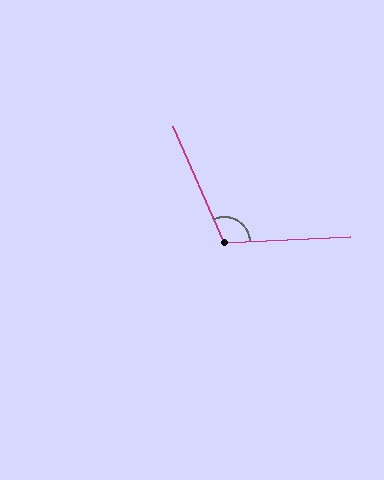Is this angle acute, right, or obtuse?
It is obtuse.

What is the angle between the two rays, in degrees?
Approximately 111 degrees.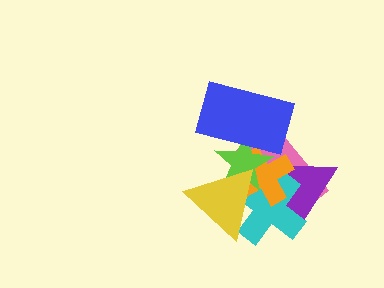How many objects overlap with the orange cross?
6 objects overlap with the orange cross.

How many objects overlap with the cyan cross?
5 objects overlap with the cyan cross.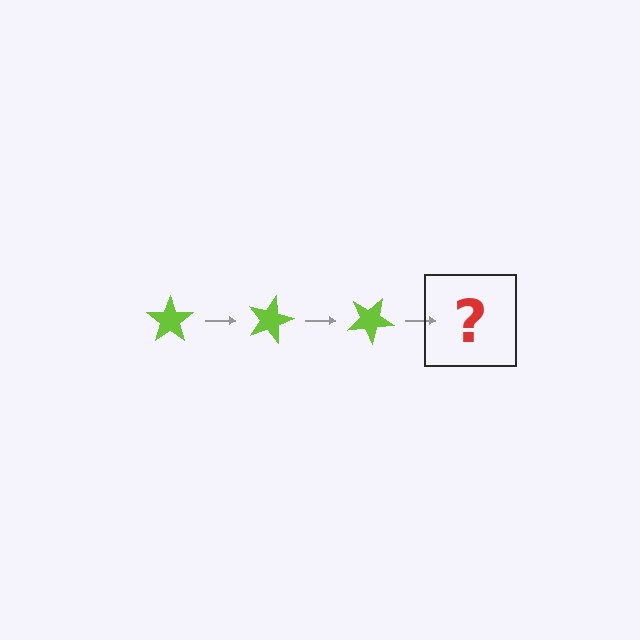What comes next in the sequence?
The next element should be a lime star rotated 45 degrees.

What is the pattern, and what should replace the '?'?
The pattern is that the star rotates 15 degrees each step. The '?' should be a lime star rotated 45 degrees.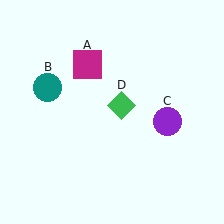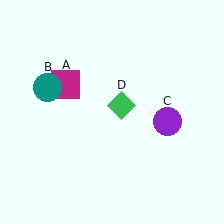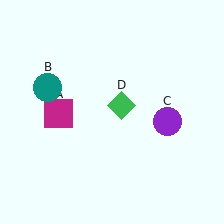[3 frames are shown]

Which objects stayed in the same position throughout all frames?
Teal circle (object B) and purple circle (object C) and green diamond (object D) remained stationary.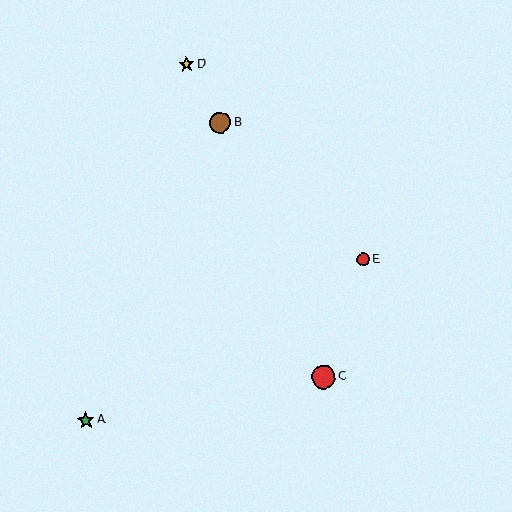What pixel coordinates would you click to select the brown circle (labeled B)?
Click at (220, 123) to select the brown circle B.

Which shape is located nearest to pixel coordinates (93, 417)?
The green star (labeled A) at (86, 420) is nearest to that location.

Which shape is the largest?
The red circle (labeled C) is the largest.